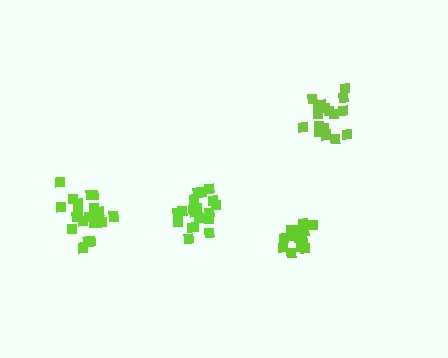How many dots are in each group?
Group 1: 15 dots, Group 2: 18 dots, Group 3: 21 dots, Group 4: 19 dots (73 total).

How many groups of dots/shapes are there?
There are 4 groups.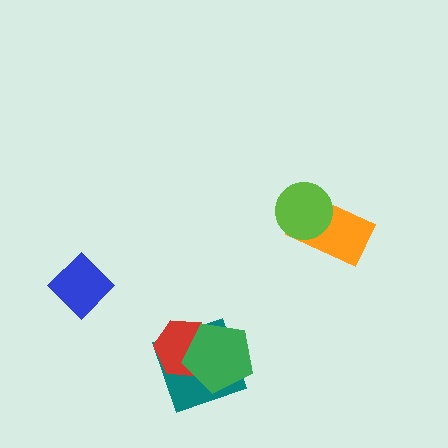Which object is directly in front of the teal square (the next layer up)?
The red hexagon is directly in front of the teal square.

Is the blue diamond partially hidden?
No, no other shape covers it.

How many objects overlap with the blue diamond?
0 objects overlap with the blue diamond.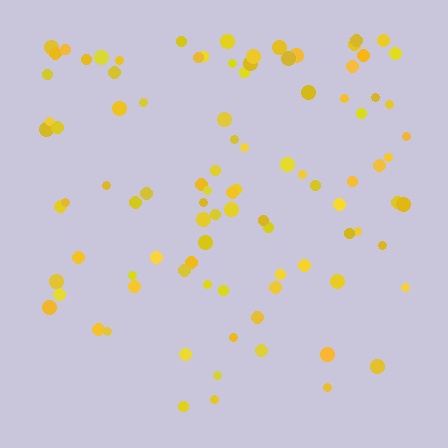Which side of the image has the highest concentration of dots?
The top.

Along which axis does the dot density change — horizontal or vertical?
Vertical.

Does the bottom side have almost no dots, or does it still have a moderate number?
Still a moderate number, just noticeably fewer than the top.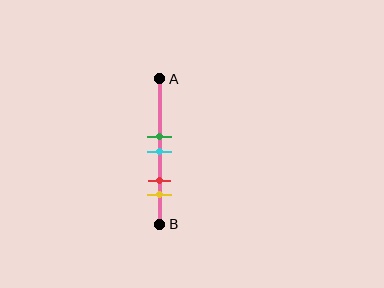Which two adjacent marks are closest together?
The green and cyan marks are the closest adjacent pair.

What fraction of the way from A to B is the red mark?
The red mark is approximately 70% (0.7) of the way from A to B.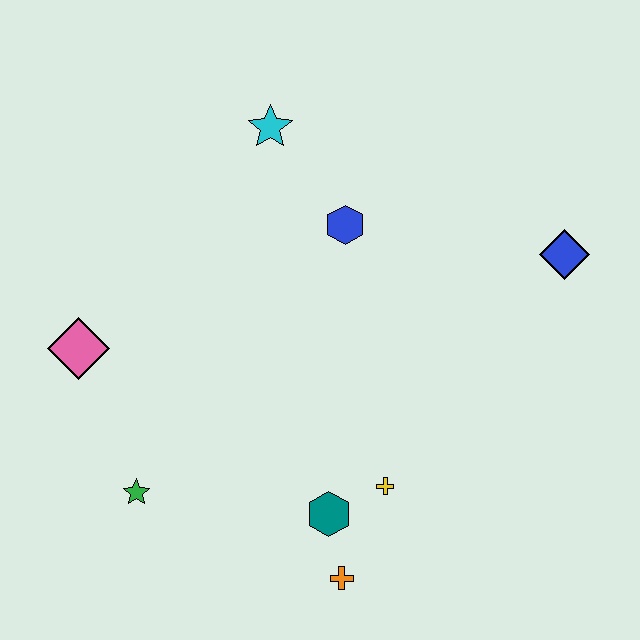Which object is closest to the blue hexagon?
The cyan star is closest to the blue hexagon.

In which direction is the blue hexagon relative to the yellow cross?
The blue hexagon is above the yellow cross.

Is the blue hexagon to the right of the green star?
Yes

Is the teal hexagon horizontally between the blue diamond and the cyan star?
Yes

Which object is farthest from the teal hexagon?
The cyan star is farthest from the teal hexagon.